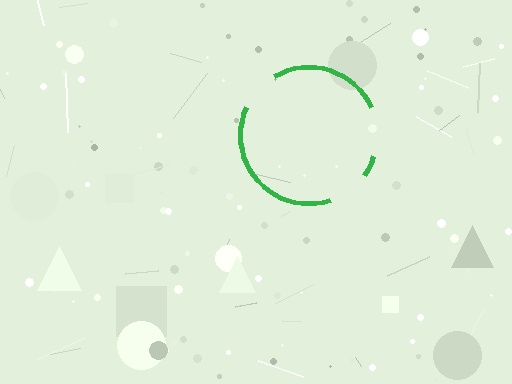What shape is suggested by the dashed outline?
The dashed outline suggests a circle.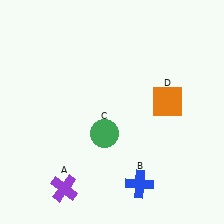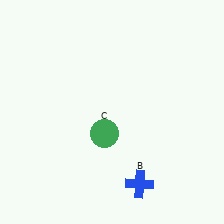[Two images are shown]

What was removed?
The purple cross (A), the orange square (D) were removed in Image 2.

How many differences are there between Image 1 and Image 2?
There are 2 differences between the two images.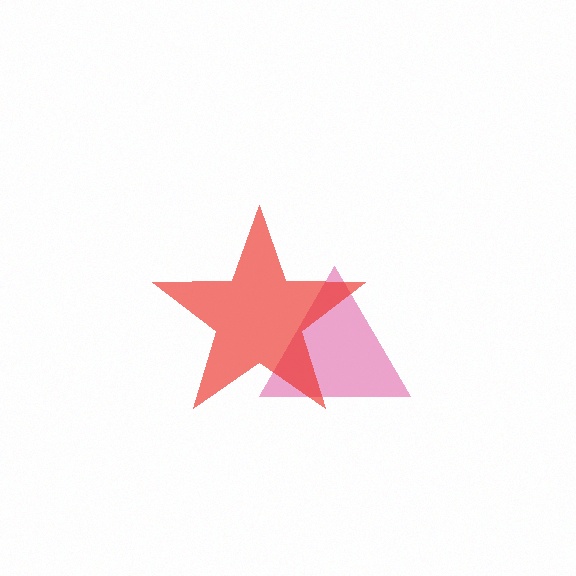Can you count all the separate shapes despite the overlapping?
Yes, there are 2 separate shapes.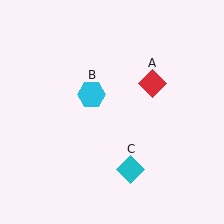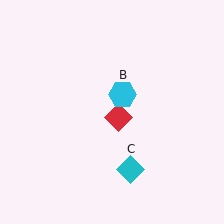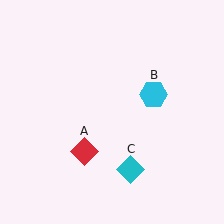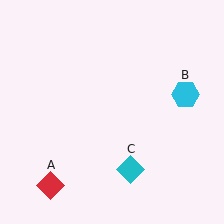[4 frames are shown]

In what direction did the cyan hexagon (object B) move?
The cyan hexagon (object B) moved right.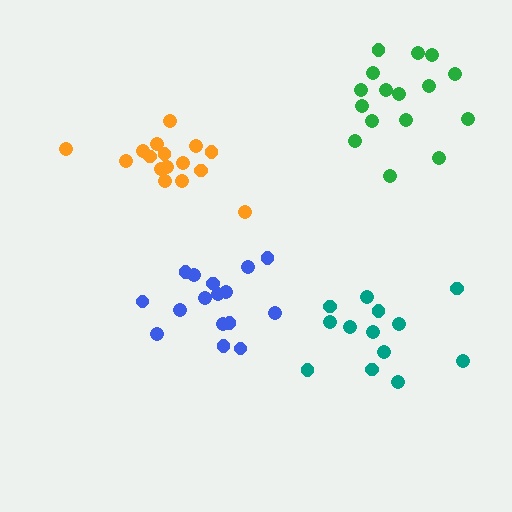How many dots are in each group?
Group 1: 16 dots, Group 2: 13 dots, Group 3: 16 dots, Group 4: 16 dots (61 total).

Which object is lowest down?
The teal cluster is bottommost.